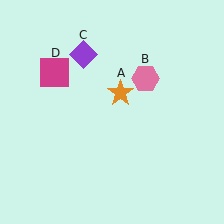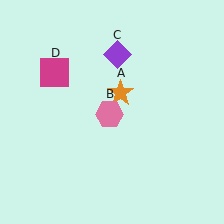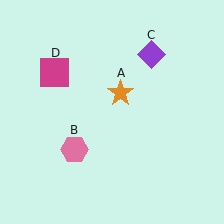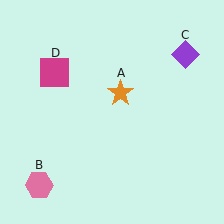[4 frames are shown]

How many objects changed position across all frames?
2 objects changed position: pink hexagon (object B), purple diamond (object C).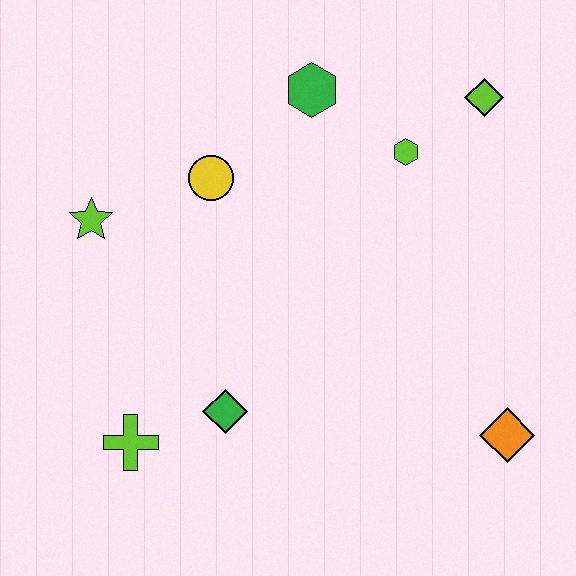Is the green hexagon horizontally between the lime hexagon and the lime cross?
Yes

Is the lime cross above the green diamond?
No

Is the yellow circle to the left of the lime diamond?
Yes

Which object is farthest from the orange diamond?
The lime star is farthest from the orange diamond.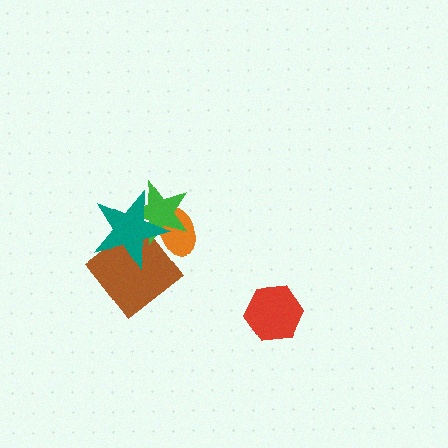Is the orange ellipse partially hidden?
Yes, it is partially covered by another shape.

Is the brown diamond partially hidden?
Yes, it is partially covered by another shape.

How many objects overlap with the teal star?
3 objects overlap with the teal star.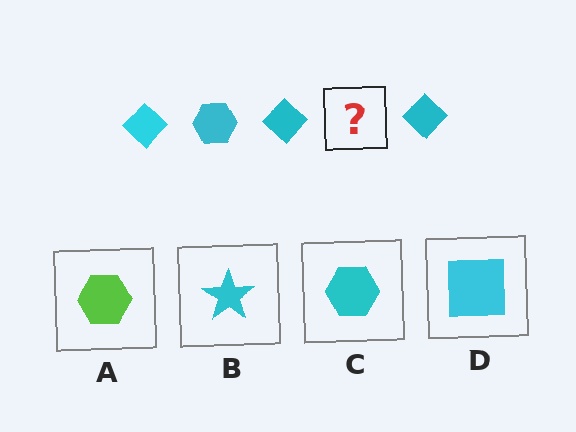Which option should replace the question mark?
Option C.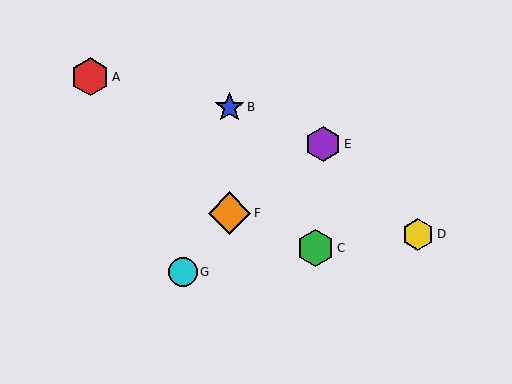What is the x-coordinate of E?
Object E is at x≈323.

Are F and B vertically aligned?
Yes, both are at x≈229.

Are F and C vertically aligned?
No, F is at x≈229 and C is at x≈315.